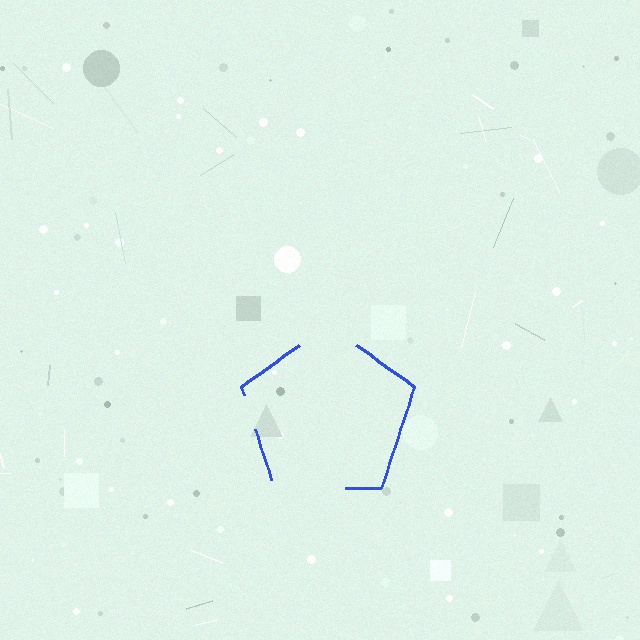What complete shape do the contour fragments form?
The contour fragments form a pentagon.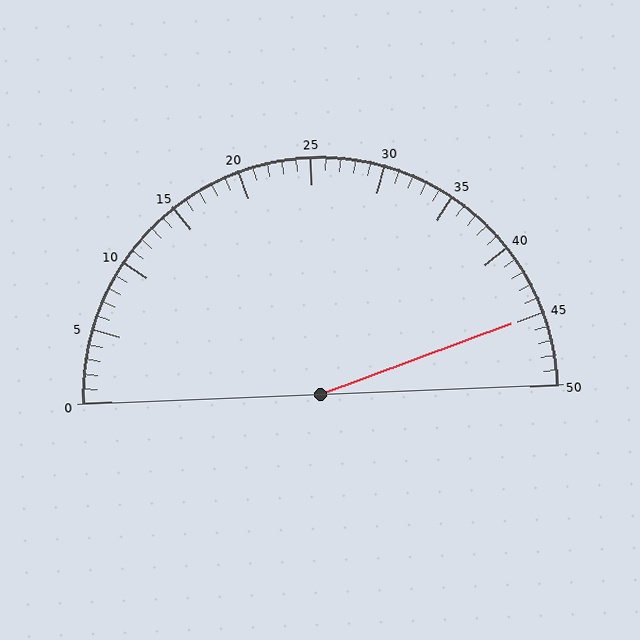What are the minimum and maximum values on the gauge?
The gauge ranges from 0 to 50.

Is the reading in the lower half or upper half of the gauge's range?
The reading is in the upper half of the range (0 to 50).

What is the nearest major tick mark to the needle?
The nearest major tick mark is 45.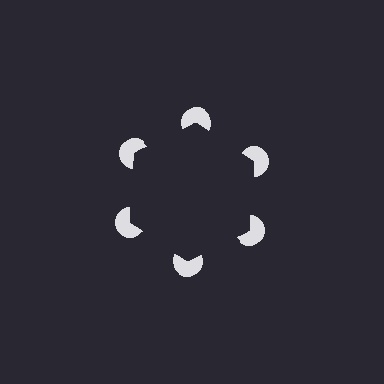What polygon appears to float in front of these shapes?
An illusory hexagon — its edges are inferred from the aligned wedge cuts in the pac-man discs, not physically drawn.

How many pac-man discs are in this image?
There are 6 — one at each vertex of the illusory hexagon.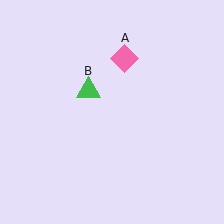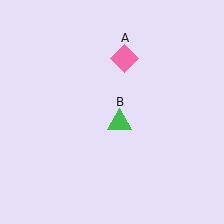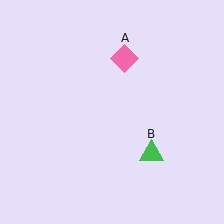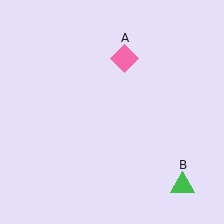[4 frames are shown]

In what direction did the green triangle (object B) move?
The green triangle (object B) moved down and to the right.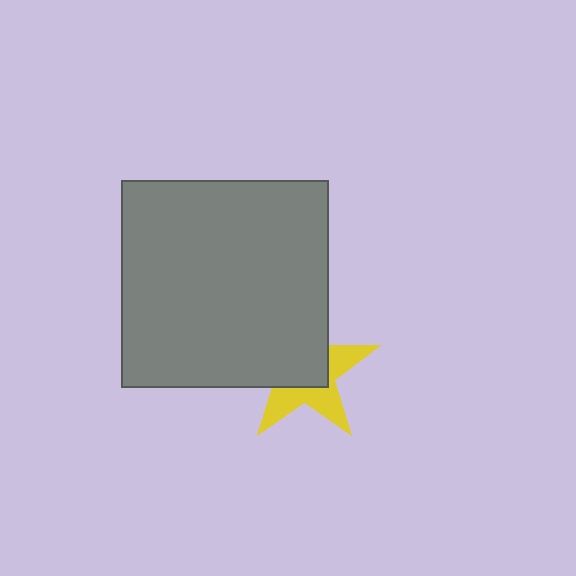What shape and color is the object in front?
The object in front is a gray square.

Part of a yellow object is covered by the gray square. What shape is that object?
It is a star.